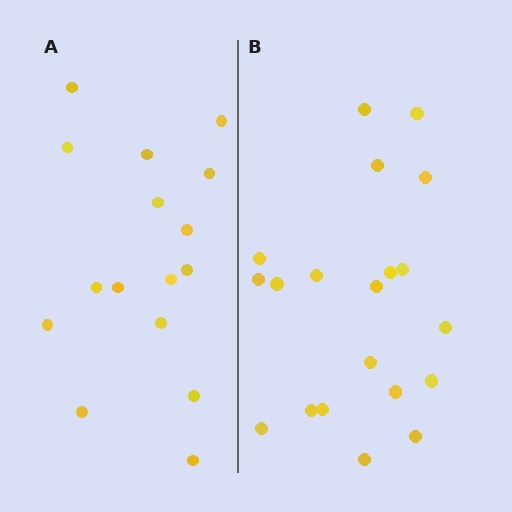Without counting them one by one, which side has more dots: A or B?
Region B (the right region) has more dots.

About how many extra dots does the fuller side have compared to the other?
Region B has about 4 more dots than region A.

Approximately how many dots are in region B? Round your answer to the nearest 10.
About 20 dots.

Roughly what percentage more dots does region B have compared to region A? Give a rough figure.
About 25% more.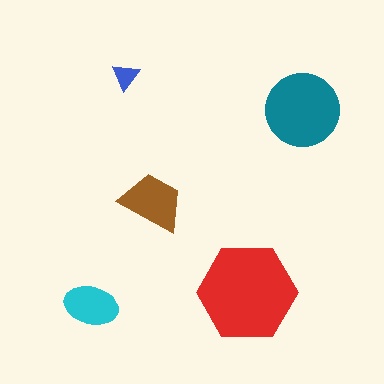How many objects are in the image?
There are 5 objects in the image.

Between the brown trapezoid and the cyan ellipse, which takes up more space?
The brown trapezoid.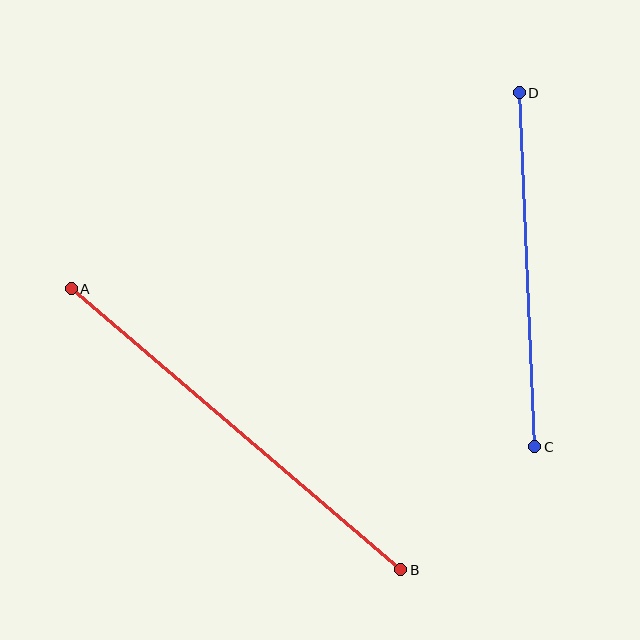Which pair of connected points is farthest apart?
Points A and B are farthest apart.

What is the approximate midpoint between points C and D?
The midpoint is at approximately (527, 270) pixels.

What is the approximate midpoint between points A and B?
The midpoint is at approximately (236, 429) pixels.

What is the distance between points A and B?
The distance is approximately 433 pixels.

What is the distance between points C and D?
The distance is approximately 354 pixels.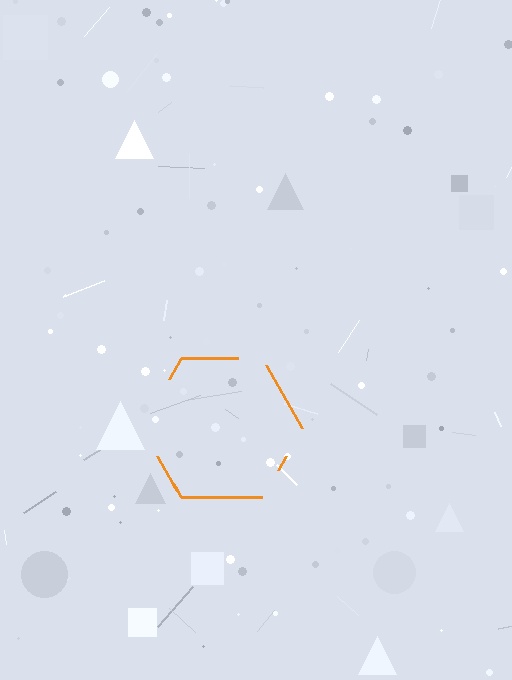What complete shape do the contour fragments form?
The contour fragments form a hexagon.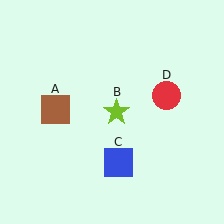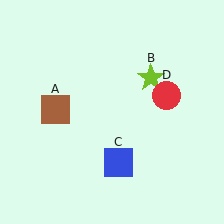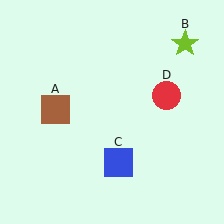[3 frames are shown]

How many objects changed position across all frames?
1 object changed position: lime star (object B).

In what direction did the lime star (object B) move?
The lime star (object B) moved up and to the right.